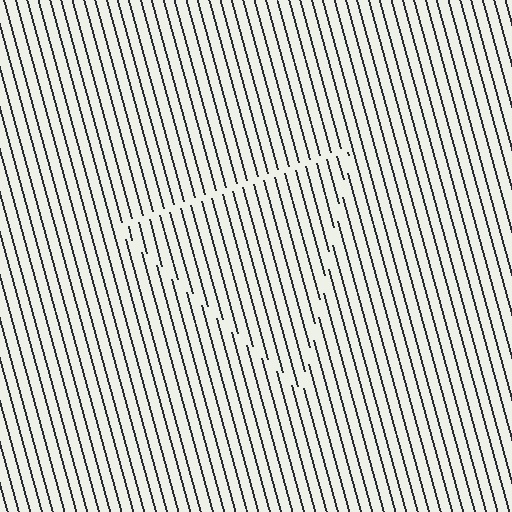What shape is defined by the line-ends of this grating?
An illusory triangle. The interior of the shape contains the same grating, shifted by half a period — the contour is defined by the phase discontinuity where line-ends from the inner and outer gratings abut.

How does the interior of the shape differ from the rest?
The interior of the shape contains the same grating, shifted by half a period — the contour is defined by the phase discontinuity where line-ends from the inner and outer gratings abut.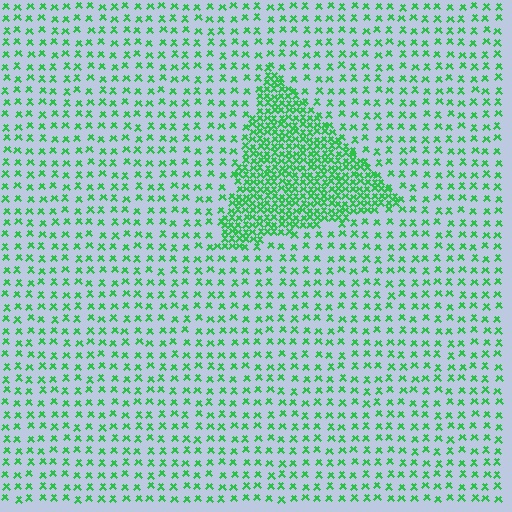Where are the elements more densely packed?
The elements are more densely packed inside the triangle boundary.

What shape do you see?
I see a triangle.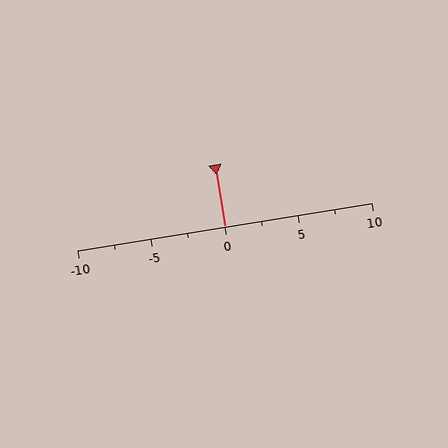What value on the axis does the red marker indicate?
The marker indicates approximately 0.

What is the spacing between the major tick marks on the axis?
The major ticks are spaced 5 apart.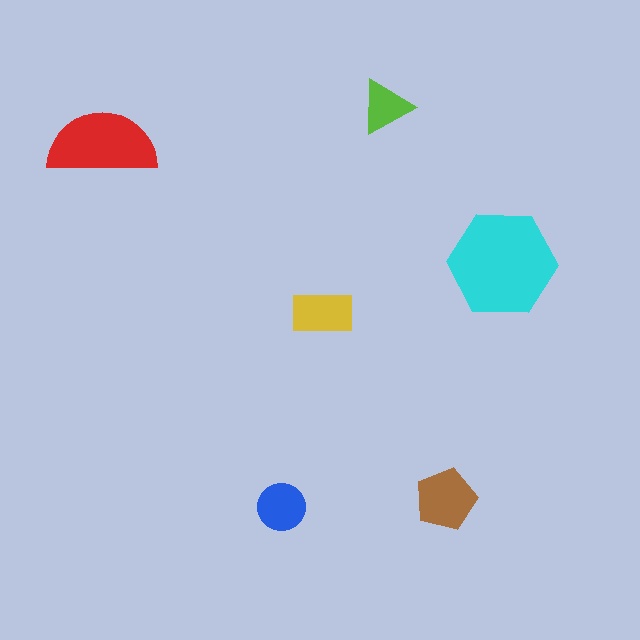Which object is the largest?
The cyan hexagon.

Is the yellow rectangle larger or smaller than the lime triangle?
Larger.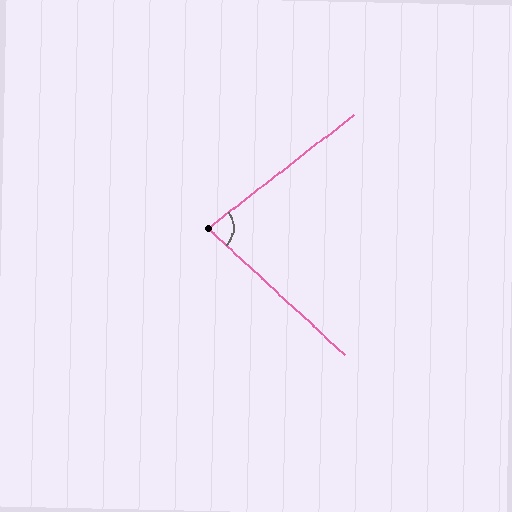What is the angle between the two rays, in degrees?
Approximately 81 degrees.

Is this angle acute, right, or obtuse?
It is acute.